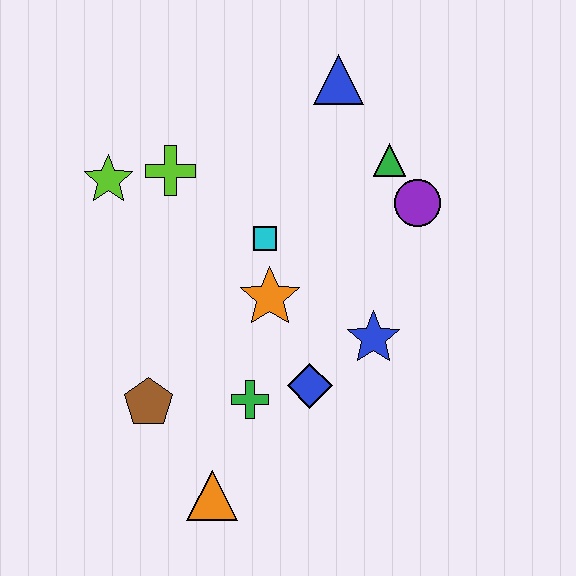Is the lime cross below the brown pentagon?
No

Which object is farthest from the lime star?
The orange triangle is farthest from the lime star.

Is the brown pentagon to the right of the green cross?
No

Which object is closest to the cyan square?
The orange star is closest to the cyan square.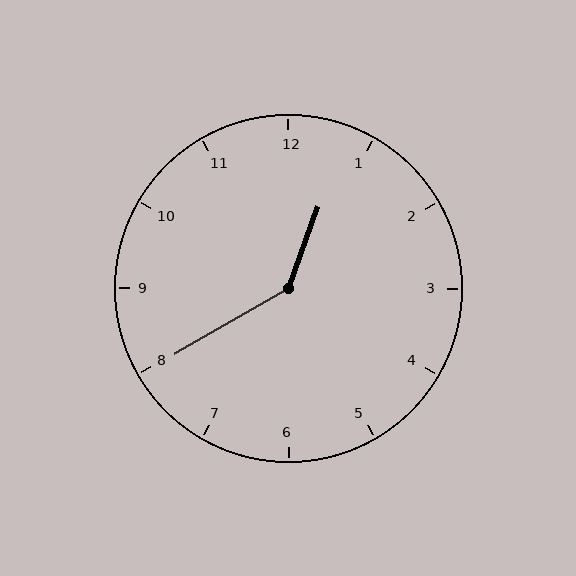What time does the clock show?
12:40.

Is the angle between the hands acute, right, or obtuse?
It is obtuse.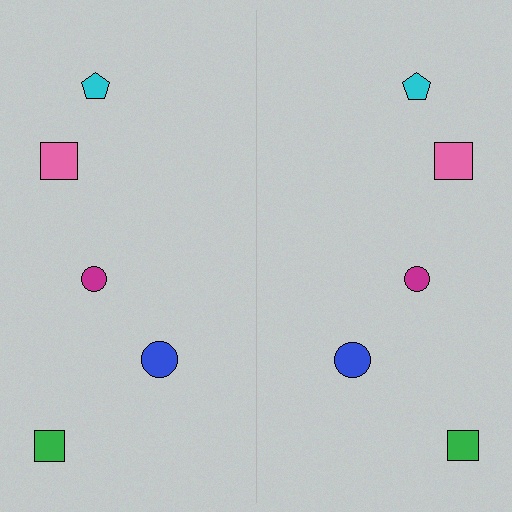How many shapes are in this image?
There are 10 shapes in this image.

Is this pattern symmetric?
Yes, this pattern has bilateral (reflection) symmetry.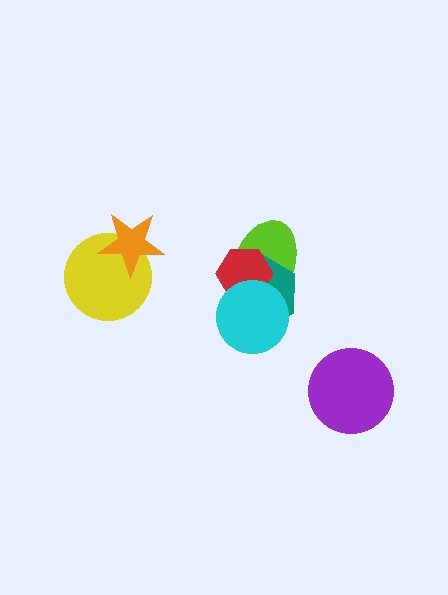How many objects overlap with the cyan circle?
3 objects overlap with the cyan circle.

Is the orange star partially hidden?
No, no other shape covers it.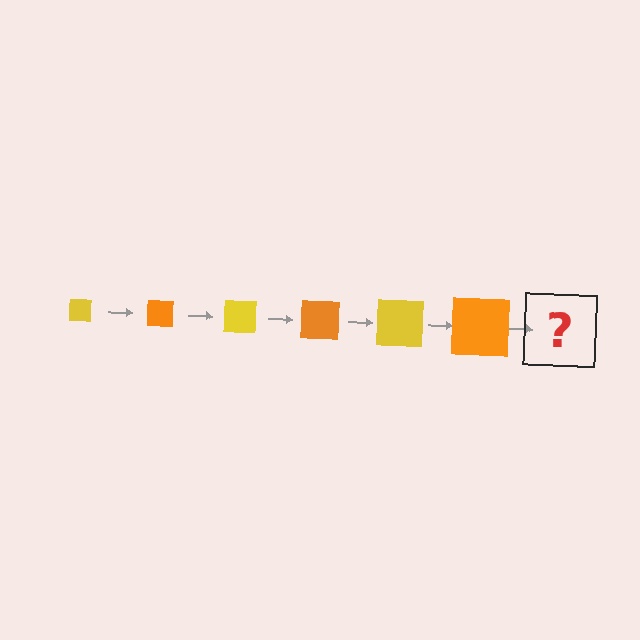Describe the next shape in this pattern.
It should be a yellow square, larger than the previous one.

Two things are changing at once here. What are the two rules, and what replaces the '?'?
The two rules are that the square grows larger each step and the color cycles through yellow and orange. The '?' should be a yellow square, larger than the previous one.